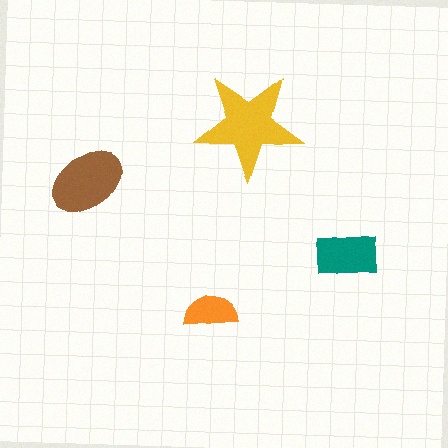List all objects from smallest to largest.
The orange semicircle, the teal rectangle, the brown ellipse, the yellow star.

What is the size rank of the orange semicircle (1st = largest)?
4th.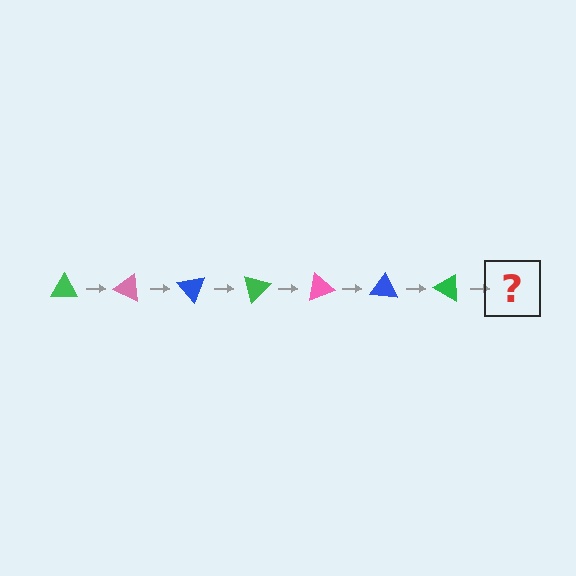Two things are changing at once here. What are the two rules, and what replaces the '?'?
The two rules are that it rotates 25 degrees each step and the color cycles through green, pink, and blue. The '?' should be a pink triangle, rotated 175 degrees from the start.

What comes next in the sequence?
The next element should be a pink triangle, rotated 175 degrees from the start.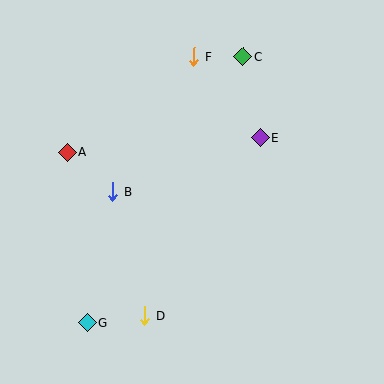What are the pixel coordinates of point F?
Point F is at (194, 57).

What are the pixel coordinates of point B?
Point B is at (113, 191).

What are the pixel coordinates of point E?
Point E is at (261, 138).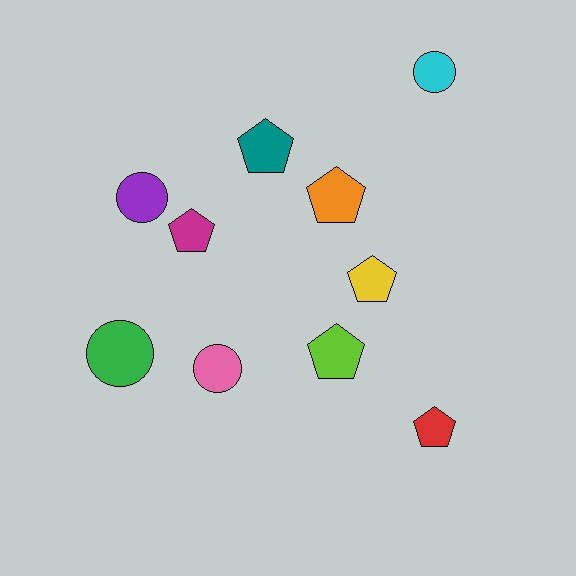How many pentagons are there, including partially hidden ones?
There are 6 pentagons.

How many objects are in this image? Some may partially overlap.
There are 10 objects.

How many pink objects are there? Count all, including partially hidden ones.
There is 1 pink object.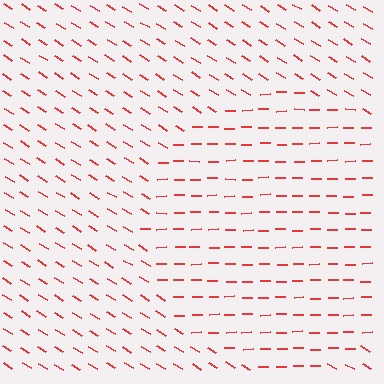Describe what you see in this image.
The image is filled with small red line segments. A circle region in the image has lines oriented differently from the surrounding lines, creating a visible texture boundary.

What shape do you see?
I see a circle.